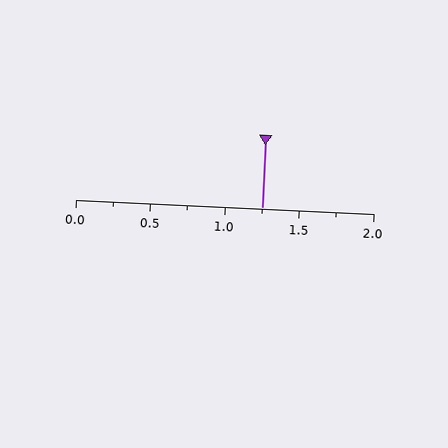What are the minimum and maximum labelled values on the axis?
The axis runs from 0.0 to 2.0.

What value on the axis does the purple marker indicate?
The marker indicates approximately 1.25.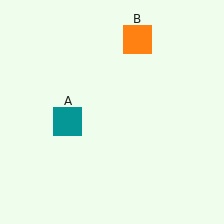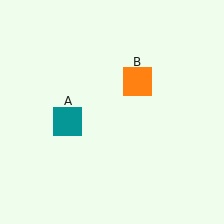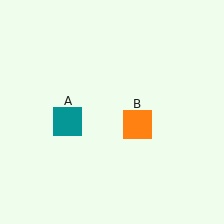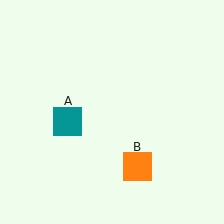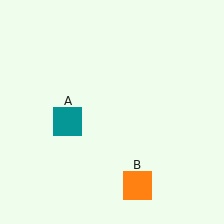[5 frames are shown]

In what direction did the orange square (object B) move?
The orange square (object B) moved down.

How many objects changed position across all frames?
1 object changed position: orange square (object B).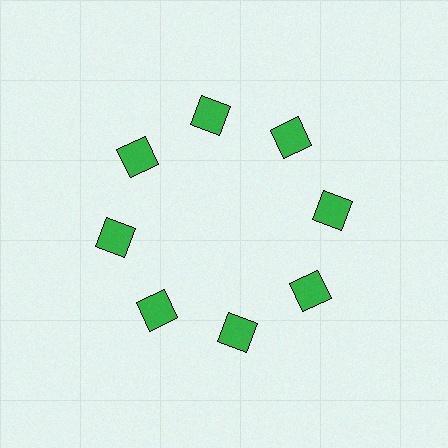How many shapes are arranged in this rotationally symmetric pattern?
There are 8 shapes, arranged in 8 groups of 1.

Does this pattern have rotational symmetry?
Yes, this pattern has 8-fold rotational symmetry. It looks the same after rotating 45 degrees around the center.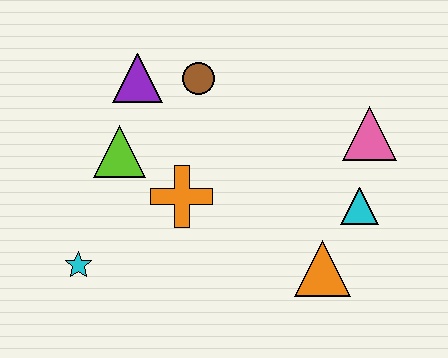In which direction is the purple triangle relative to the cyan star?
The purple triangle is above the cyan star.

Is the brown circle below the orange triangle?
No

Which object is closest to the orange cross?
The lime triangle is closest to the orange cross.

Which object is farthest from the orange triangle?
The purple triangle is farthest from the orange triangle.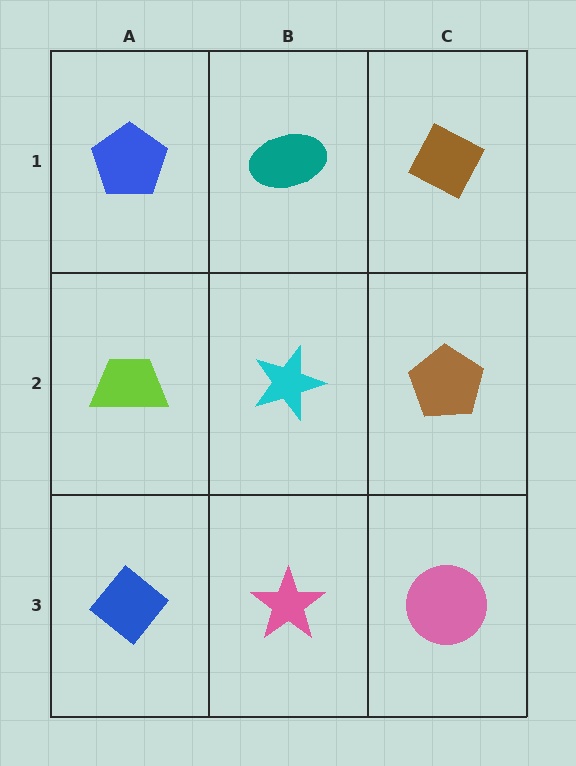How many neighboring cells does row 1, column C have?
2.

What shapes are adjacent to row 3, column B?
A cyan star (row 2, column B), a blue diamond (row 3, column A), a pink circle (row 3, column C).